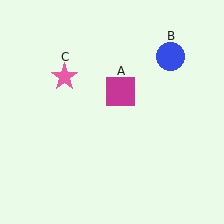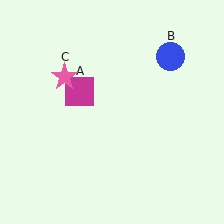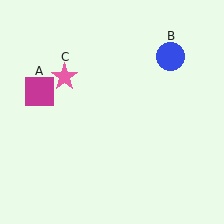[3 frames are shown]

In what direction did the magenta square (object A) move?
The magenta square (object A) moved left.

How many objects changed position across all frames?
1 object changed position: magenta square (object A).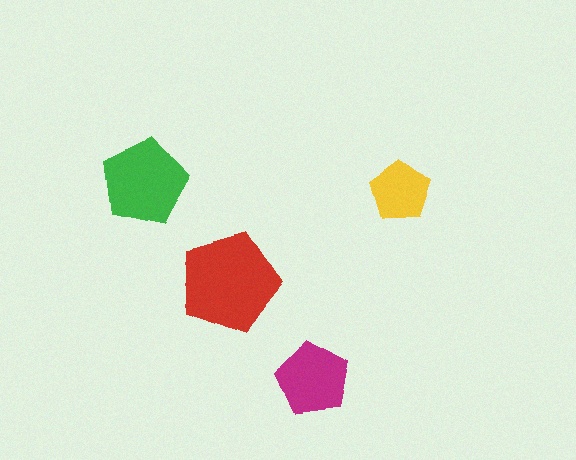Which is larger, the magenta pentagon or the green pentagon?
The green one.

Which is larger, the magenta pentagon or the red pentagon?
The red one.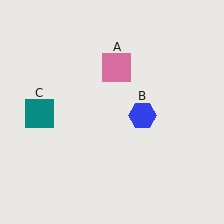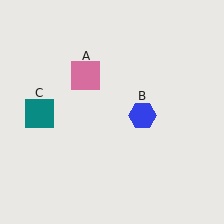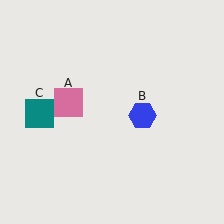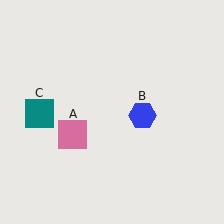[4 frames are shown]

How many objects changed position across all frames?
1 object changed position: pink square (object A).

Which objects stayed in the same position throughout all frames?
Blue hexagon (object B) and teal square (object C) remained stationary.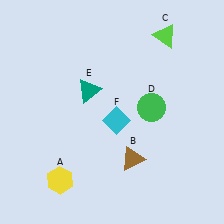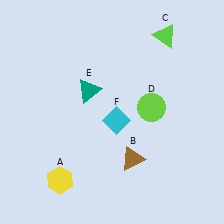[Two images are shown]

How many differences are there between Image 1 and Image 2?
There is 1 difference between the two images.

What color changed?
The circle (D) changed from green in Image 1 to lime in Image 2.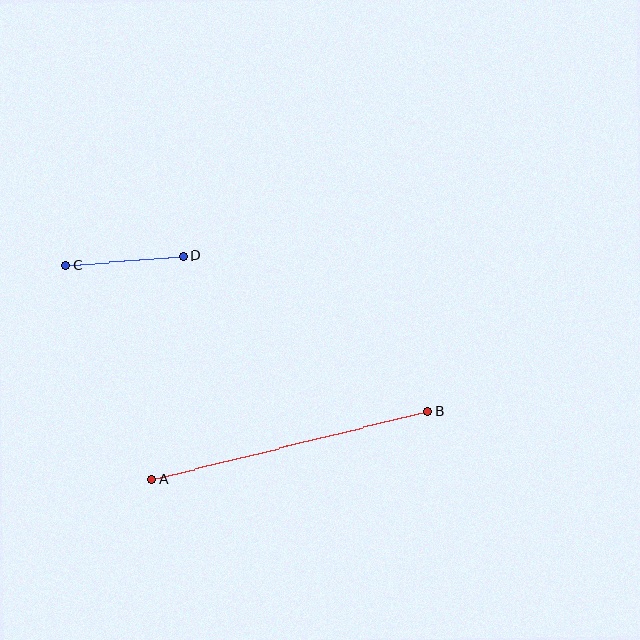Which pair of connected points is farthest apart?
Points A and B are farthest apart.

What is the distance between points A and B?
The distance is approximately 285 pixels.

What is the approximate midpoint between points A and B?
The midpoint is at approximately (290, 445) pixels.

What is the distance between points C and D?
The distance is approximately 118 pixels.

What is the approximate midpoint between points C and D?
The midpoint is at approximately (125, 261) pixels.